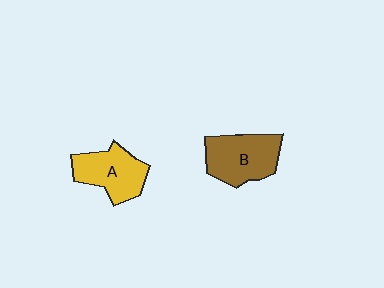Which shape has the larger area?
Shape B (brown).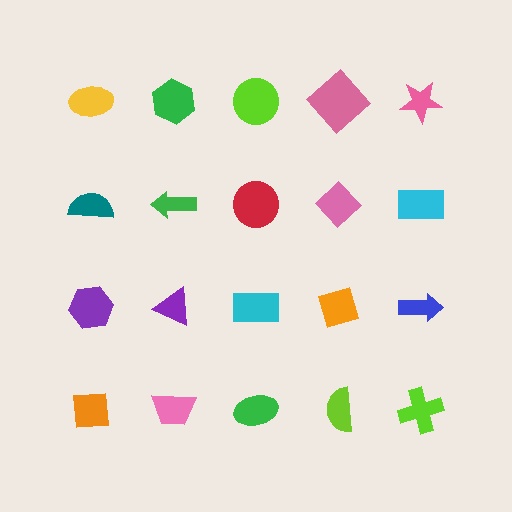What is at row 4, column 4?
A lime semicircle.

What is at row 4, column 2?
A pink trapezoid.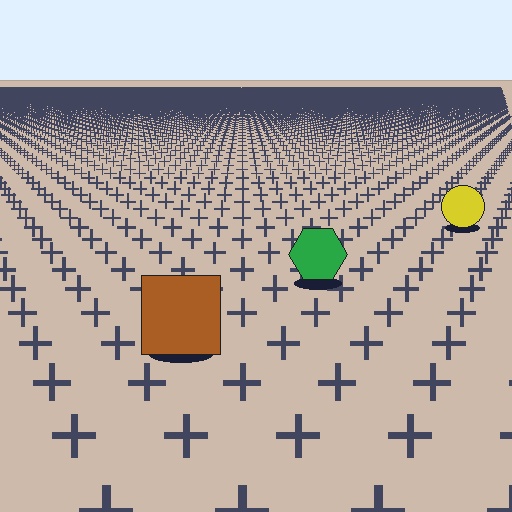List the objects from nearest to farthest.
From nearest to farthest: the brown square, the green hexagon, the yellow circle.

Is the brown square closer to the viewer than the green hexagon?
Yes. The brown square is closer — you can tell from the texture gradient: the ground texture is coarser near it.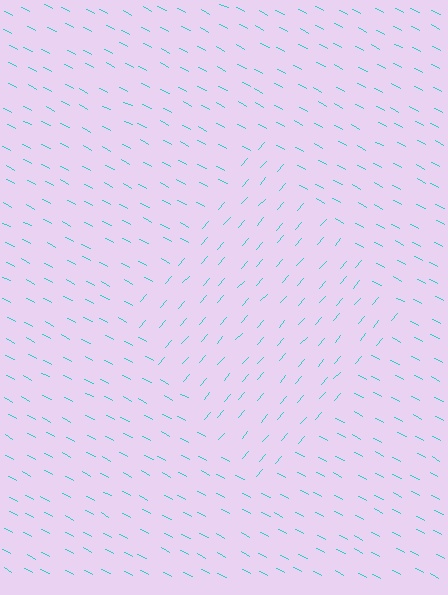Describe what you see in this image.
The image is filled with small cyan line segments. A diamond region in the image has lines oriented differently from the surrounding lines, creating a visible texture boundary.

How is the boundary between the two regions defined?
The boundary is defined purely by a change in line orientation (approximately 76 degrees difference). All lines are the same color and thickness.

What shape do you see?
I see a diamond.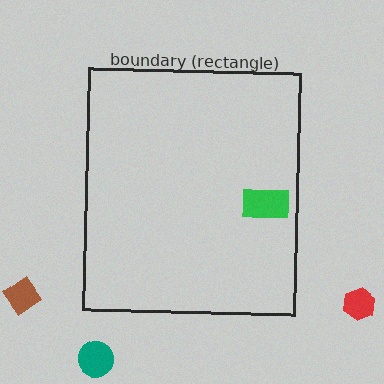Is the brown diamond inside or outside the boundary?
Outside.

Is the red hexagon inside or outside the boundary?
Outside.